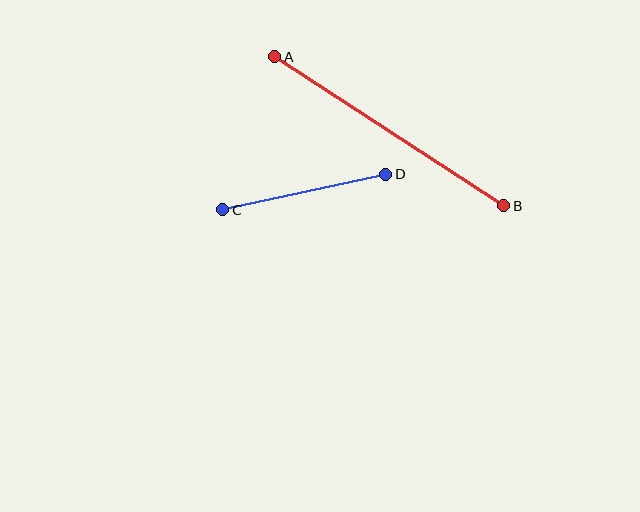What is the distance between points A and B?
The distance is approximately 273 pixels.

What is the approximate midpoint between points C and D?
The midpoint is at approximately (304, 192) pixels.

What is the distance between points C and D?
The distance is approximately 166 pixels.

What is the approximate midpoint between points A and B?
The midpoint is at approximately (389, 131) pixels.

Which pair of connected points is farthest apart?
Points A and B are farthest apart.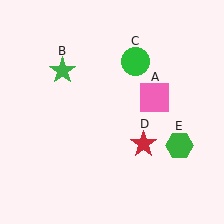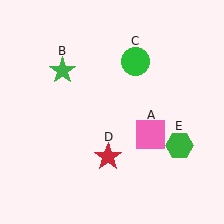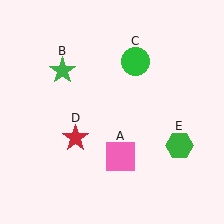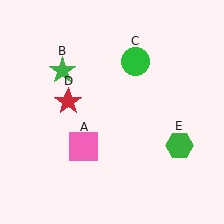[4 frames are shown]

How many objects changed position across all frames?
2 objects changed position: pink square (object A), red star (object D).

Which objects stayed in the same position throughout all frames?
Green star (object B) and green circle (object C) and green hexagon (object E) remained stationary.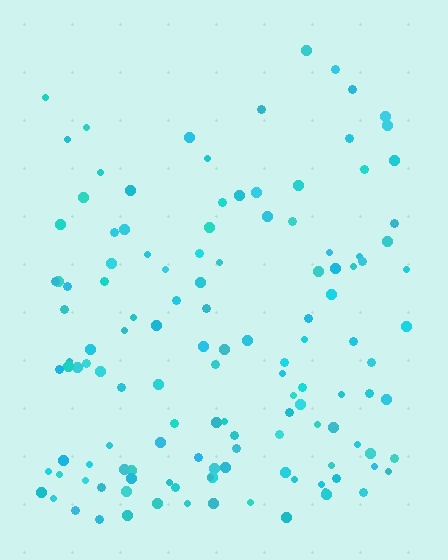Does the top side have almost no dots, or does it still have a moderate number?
Still a moderate number, just noticeably fewer than the bottom.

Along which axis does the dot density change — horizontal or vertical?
Vertical.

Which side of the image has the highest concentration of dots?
The bottom.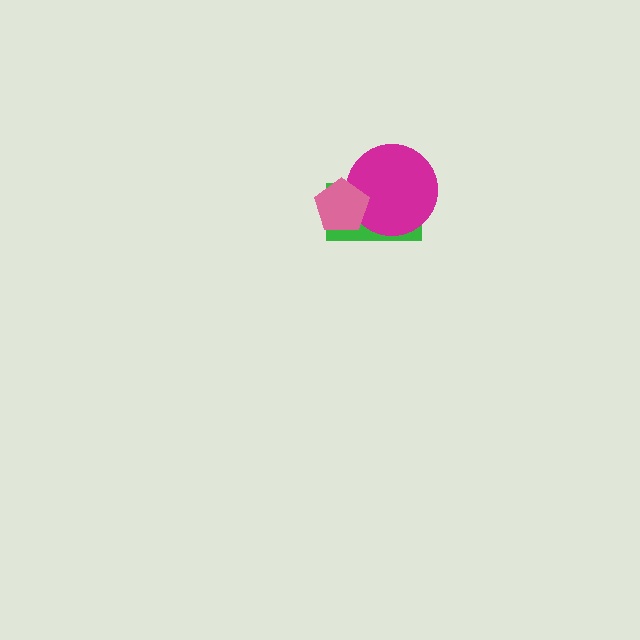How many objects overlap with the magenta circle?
2 objects overlap with the magenta circle.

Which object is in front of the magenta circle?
The pink pentagon is in front of the magenta circle.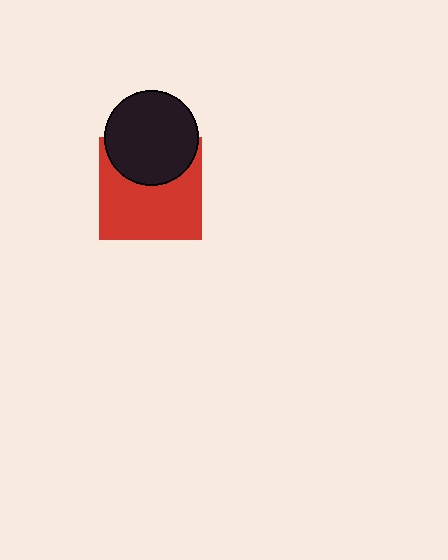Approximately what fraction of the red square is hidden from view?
Roughly 35% of the red square is hidden behind the black circle.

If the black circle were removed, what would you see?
You would see the complete red square.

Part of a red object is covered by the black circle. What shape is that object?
It is a square.